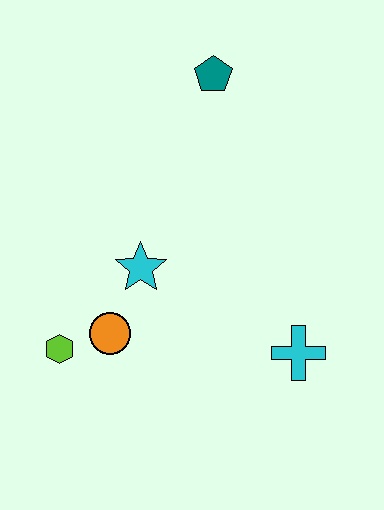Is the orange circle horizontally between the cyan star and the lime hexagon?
Yes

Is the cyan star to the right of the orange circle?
Yes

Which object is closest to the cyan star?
The orange circle is closest to the cyan star.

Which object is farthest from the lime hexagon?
The teal pentagon is farthest from the lime hexagon.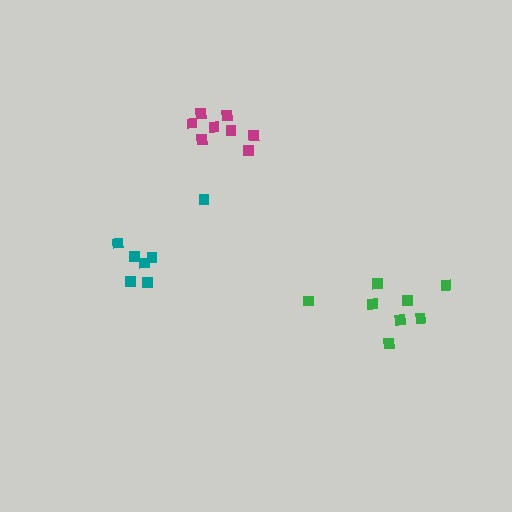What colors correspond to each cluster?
The clusters are colored: green, teal, magenta.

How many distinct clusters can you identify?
There are 3 distinct clusters.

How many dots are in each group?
Group 1: 8 dots, Group 2: 7 dots, Group 3: 8 dots (23 total).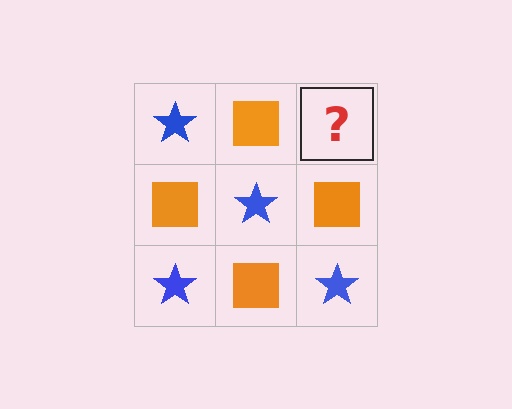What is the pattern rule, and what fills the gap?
The rule is that it alternates blue star and orange square in a checkerboard pattern. The gap should be filled with a blue star.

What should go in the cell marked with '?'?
The missing cell should contain a blue star.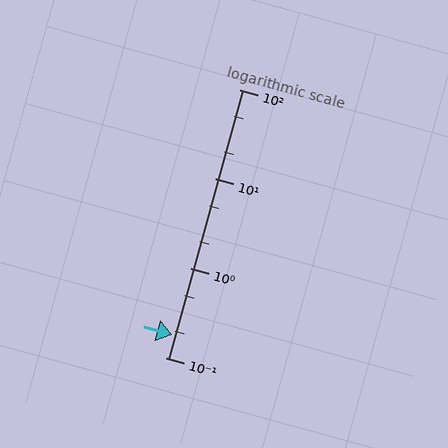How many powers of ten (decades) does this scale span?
The scale spans 3 decades, from 0.1 to 100.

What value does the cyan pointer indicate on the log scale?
The pointer indicates approximately 0.18.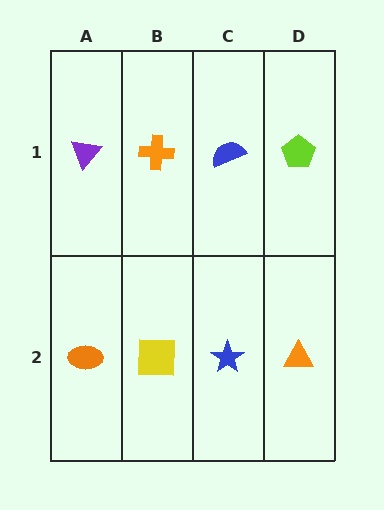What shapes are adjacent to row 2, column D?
A lime pentagon (row 1, column D), a blue star (row 2, column C).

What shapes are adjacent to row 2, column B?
An orange cross (row 1, column B), an orange ellipse (row 2, column A), a blue star (row 2, column C).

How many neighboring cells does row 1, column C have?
3.